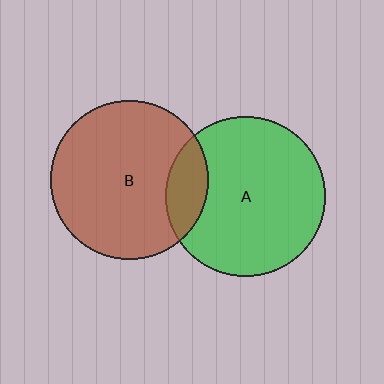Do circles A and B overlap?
Yes.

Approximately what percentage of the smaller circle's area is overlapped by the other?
Approximately 15%.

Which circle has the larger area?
Circle A (green).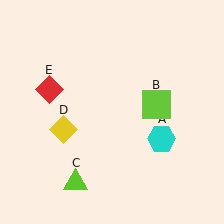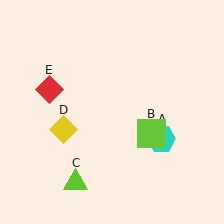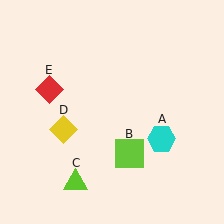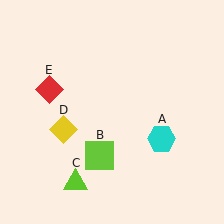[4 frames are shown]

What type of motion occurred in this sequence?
The lime square (object B) rotated clockwise around the center of the scene.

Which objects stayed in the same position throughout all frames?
Cyan hexagon (object A) and lime triangle (object C) and yellow diamond (object D) and red diamond (object E) remained stationary.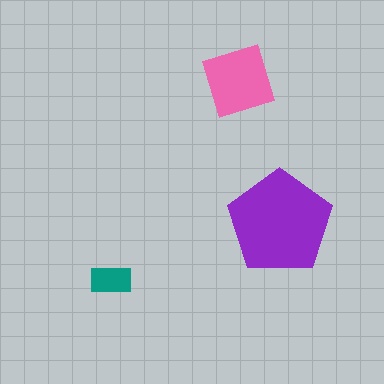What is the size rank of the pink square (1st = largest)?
2nd.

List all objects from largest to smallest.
The purple pentagon, the pink square, the teal rectangle.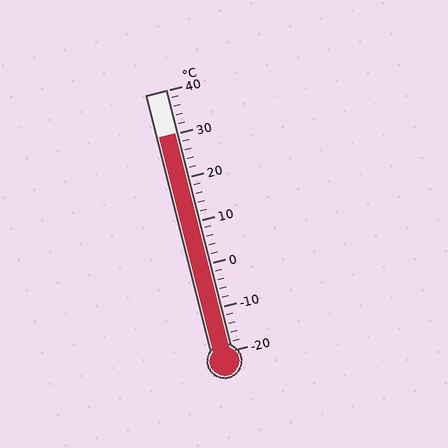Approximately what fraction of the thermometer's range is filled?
The thermometer is filled to approximately 85% of its range.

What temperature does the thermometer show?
The thermometer shows approximately 30°C.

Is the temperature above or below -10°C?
The temperature is above -10°C.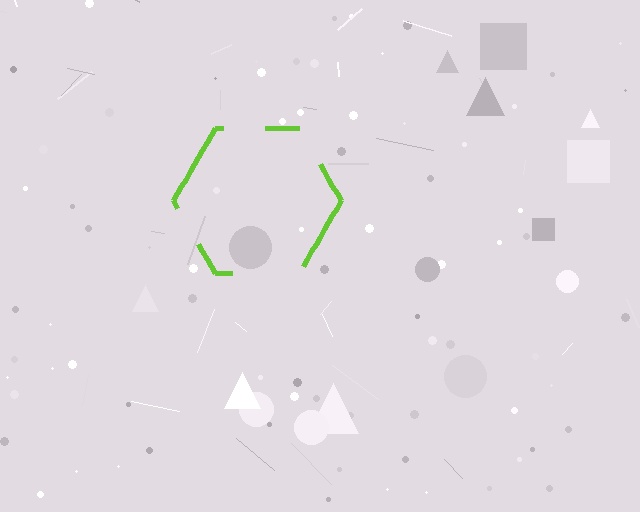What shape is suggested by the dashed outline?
The dashed outline suggests a hexagon.